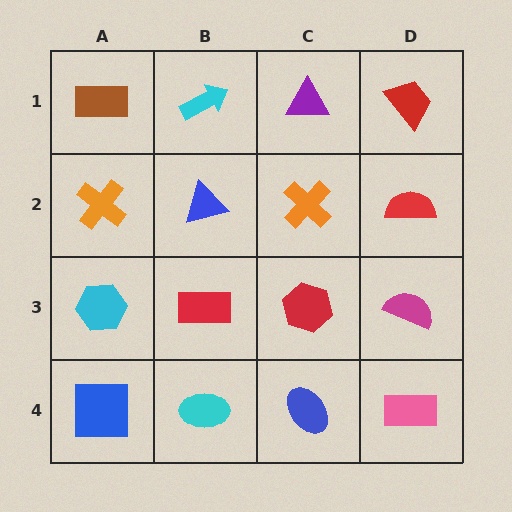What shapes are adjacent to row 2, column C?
A purple triangle (row 1, column C), a red hexagon (row 3, column C), a blue triangle (row 2, column B), a red semicircle (row 2, column D).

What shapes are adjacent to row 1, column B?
A blue triangle (row 2, column B), a brown rectangle (row 1, column A), a purple triangle (row 1, column C).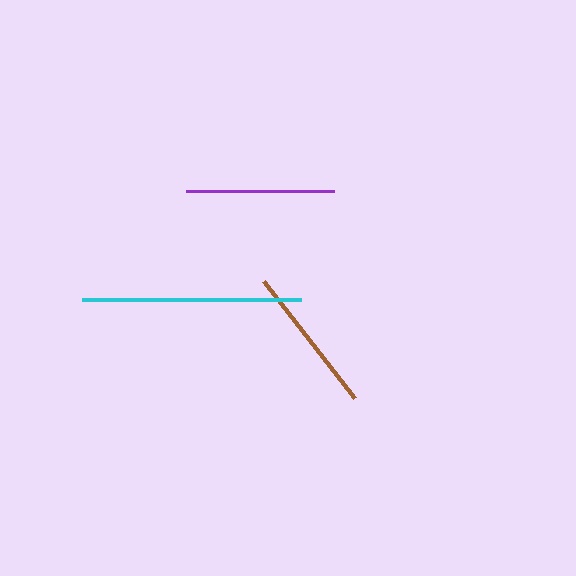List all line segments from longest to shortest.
From longest to shortest: cyan, brown, purple.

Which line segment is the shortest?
The purple line is the shortest at approximately 148 pixels.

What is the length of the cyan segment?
The cyan segment is approximately 219 pixels long.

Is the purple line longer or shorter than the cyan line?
The cyan line is longer than the purple line.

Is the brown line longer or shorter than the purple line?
The brown line is longer than the purple line.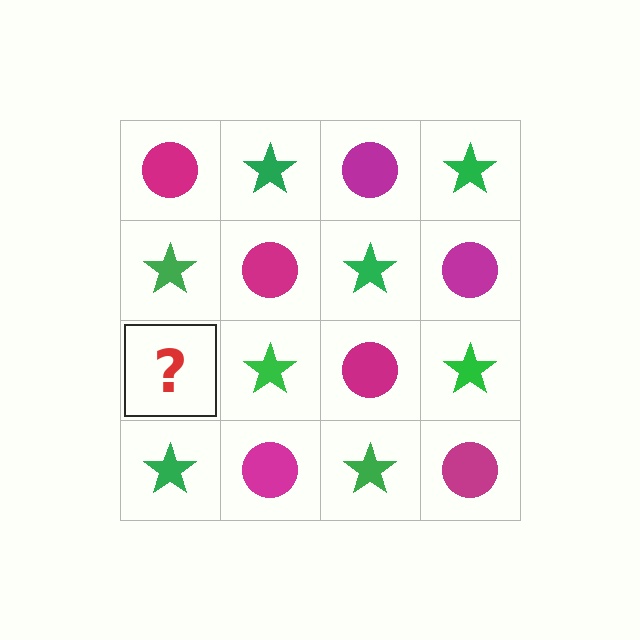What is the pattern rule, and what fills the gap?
The rule is that it alternates magenta circle and green star in a checkerboard pattern. The gap should be filled with a magenta circle.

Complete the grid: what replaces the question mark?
The question mark should be replaced with a magenta circle.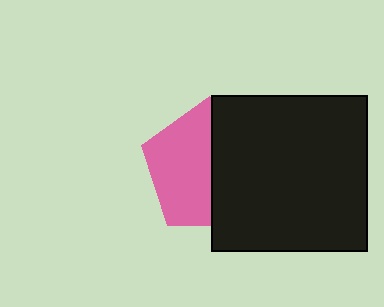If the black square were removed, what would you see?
You would see the complete pink pentagon.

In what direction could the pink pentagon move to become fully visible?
The pink pentagon could move left. That would shift it out from behind the black square entirely.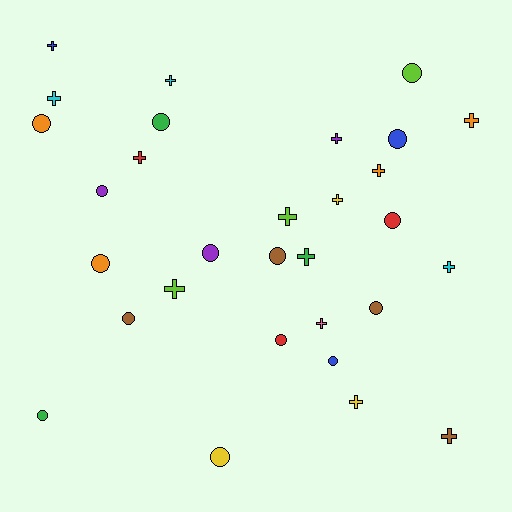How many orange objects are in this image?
There are 4 orange objects.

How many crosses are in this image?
There are 15 crosses.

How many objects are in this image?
There are 30 objects.